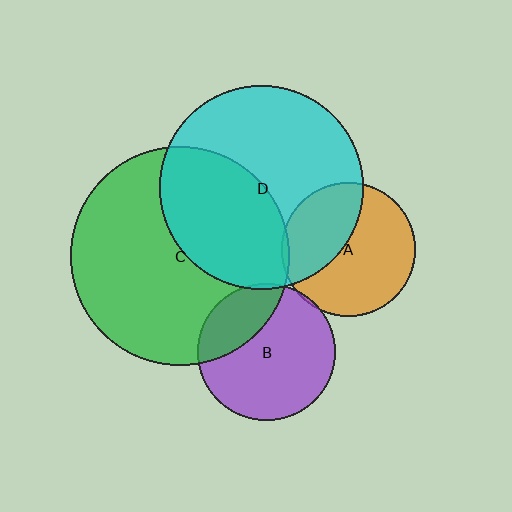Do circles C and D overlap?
Yes.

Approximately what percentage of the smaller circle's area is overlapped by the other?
Approximately 40%.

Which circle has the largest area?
Circle C (green).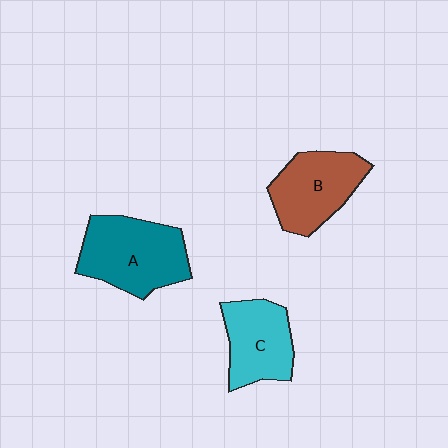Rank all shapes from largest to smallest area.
From largest to smallest: A (teal), B (brown), C (cyan).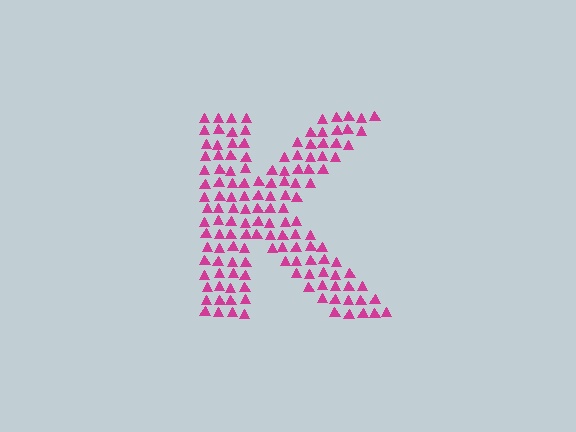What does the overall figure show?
The overall figure shows the letter K.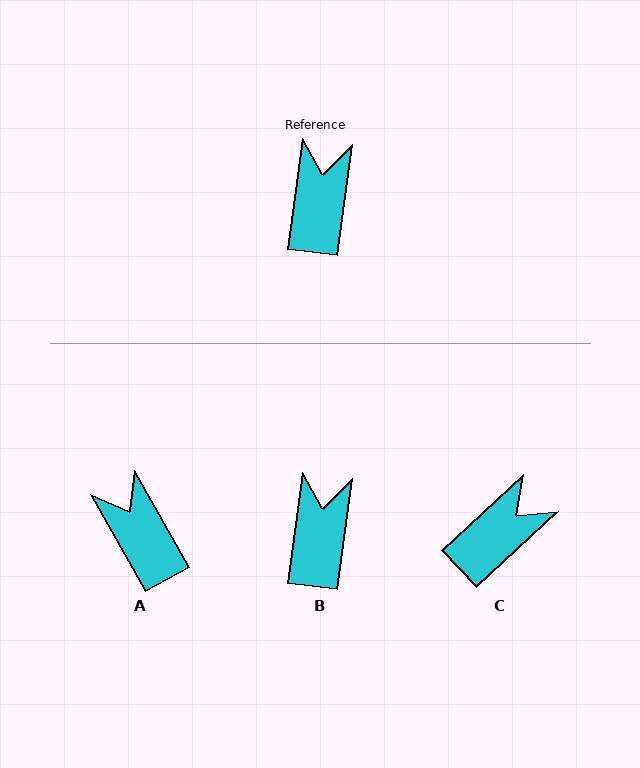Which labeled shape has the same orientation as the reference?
B.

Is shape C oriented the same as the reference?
No, it is off by about 40 degrees.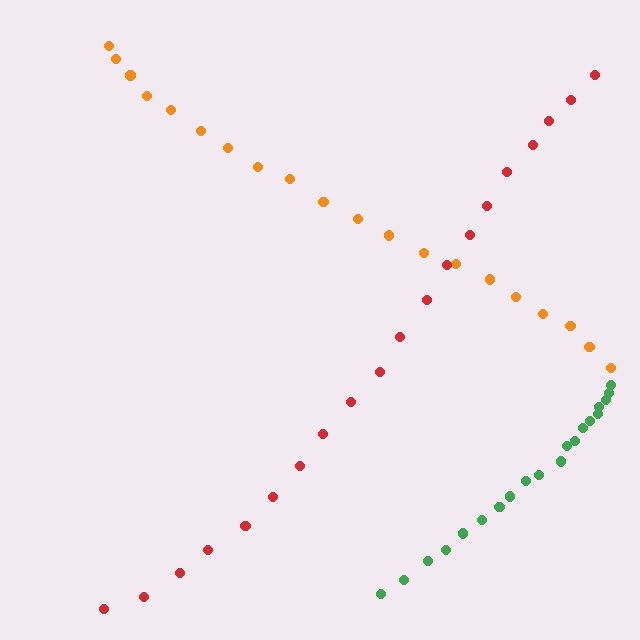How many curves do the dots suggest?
There are 3 distinct paths.